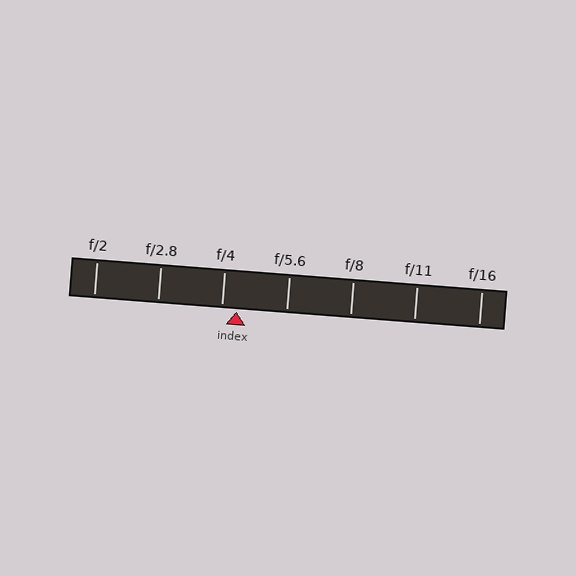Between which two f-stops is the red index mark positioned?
The index mark is between f/4 and f/5.6.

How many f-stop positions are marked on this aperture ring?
There are 7 f-stop positions marked.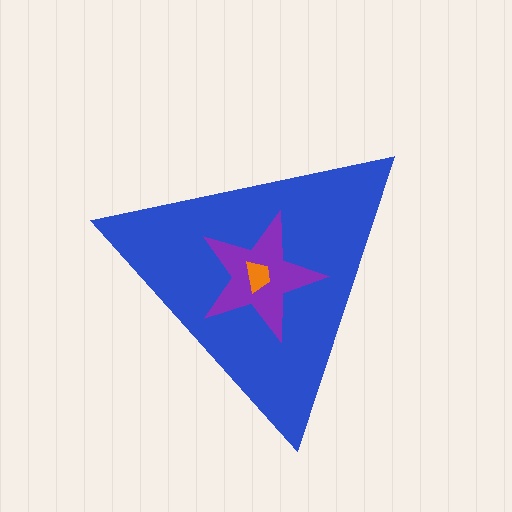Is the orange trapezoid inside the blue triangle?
Yes.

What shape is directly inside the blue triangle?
The purple star.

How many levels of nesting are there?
3.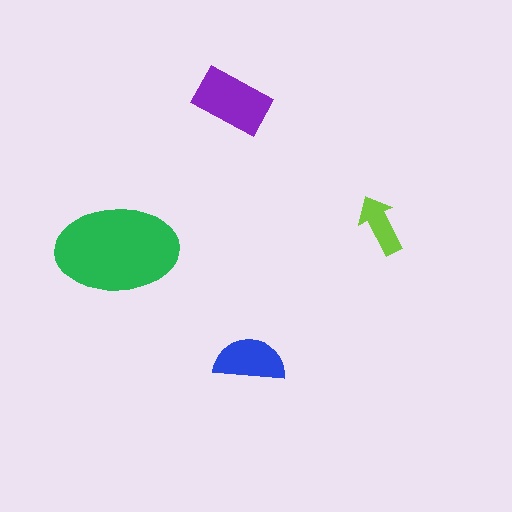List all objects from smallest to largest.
The lime arrow, the blue semicircle, the purple rectangle, the green ellipse.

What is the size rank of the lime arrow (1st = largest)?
4th.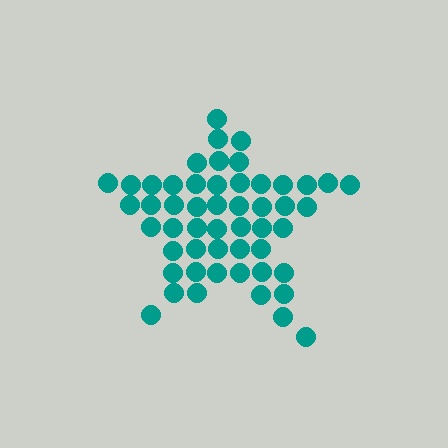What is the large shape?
The large shape is a star.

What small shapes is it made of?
It is made of small circles.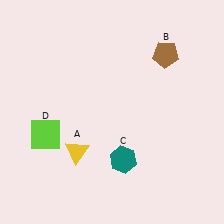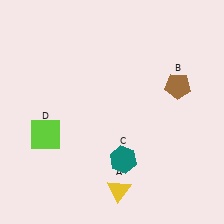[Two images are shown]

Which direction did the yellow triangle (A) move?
The yellow triangle (A) moved right.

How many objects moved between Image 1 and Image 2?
2 objects moved between the two images.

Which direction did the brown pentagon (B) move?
The brown pentagon (B) moved down.